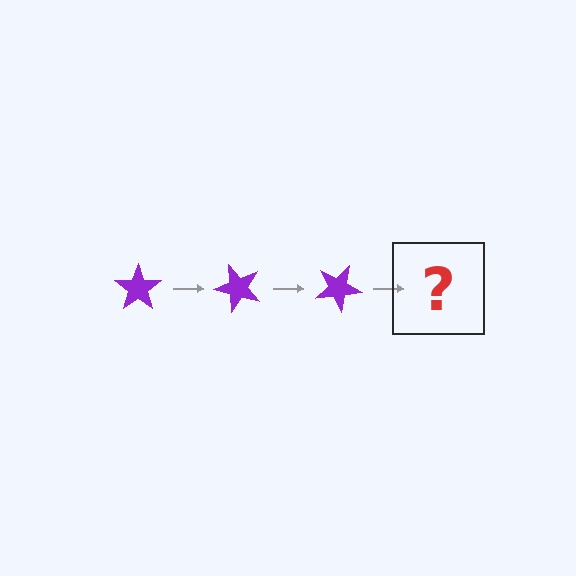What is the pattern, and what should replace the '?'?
The pattern is that the star rotates 50 degrees each step. The '?' should be a purple star rotated 150 degrees.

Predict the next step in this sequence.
The next step is a purple star rotated 150 degrees.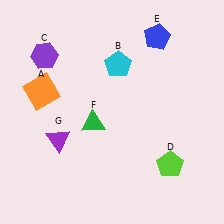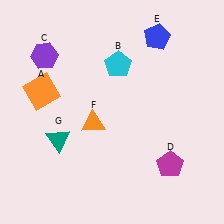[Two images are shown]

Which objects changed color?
D changed from lime to magenta. F changed from green to orange. G changed from purple to teal.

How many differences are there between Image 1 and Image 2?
There are 3 differences between the two images.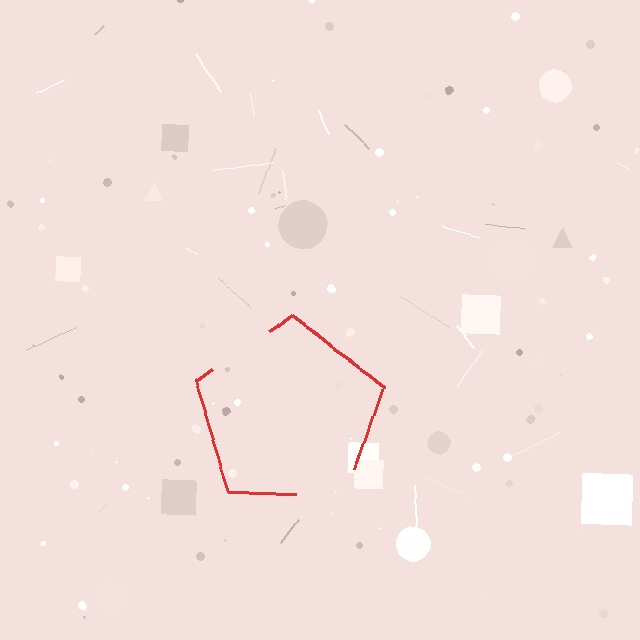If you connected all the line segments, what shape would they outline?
They would outline a pentagon.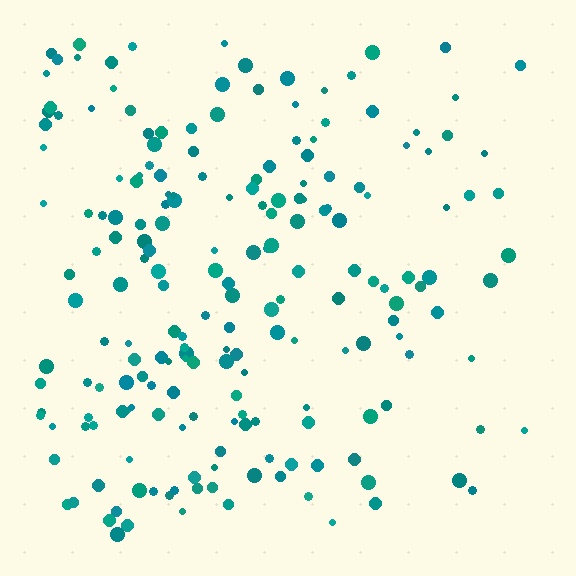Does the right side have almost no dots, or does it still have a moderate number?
Still a moderate number, just noticeably fewer than the left.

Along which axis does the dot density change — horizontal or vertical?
Horizontal.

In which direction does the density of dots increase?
From right to left, with the left side densest.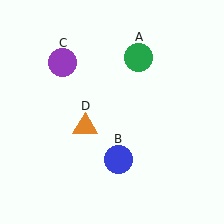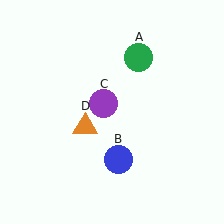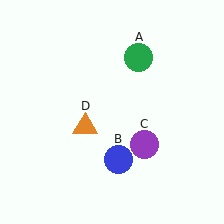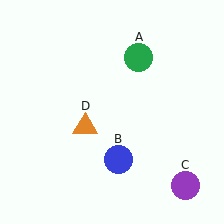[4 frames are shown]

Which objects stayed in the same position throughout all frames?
Green circle (object A) and blue circle (object B) and orange triangle (object D) remained stationary.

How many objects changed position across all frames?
1 object changed position: purple circle (object C).